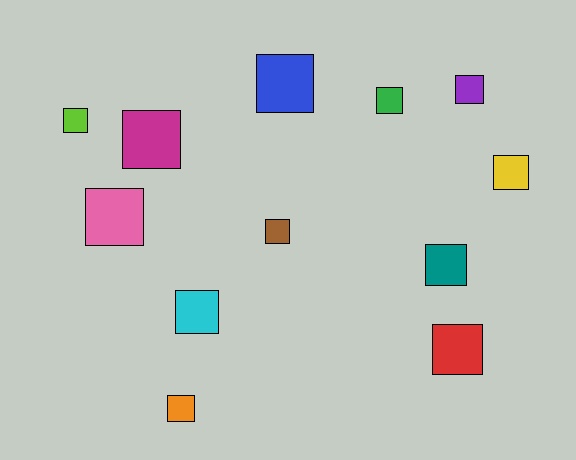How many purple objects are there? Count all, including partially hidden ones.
There is 1 purple object.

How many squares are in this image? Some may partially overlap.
There are 12 squares.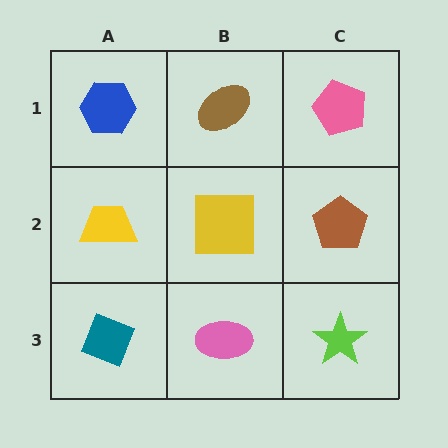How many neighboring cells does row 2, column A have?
3.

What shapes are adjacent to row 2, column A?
A blue hexagon (row 1, column A), a teal diamond (row 3, column A), a yellow square (row 2, column B).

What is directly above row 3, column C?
A brown pentagon.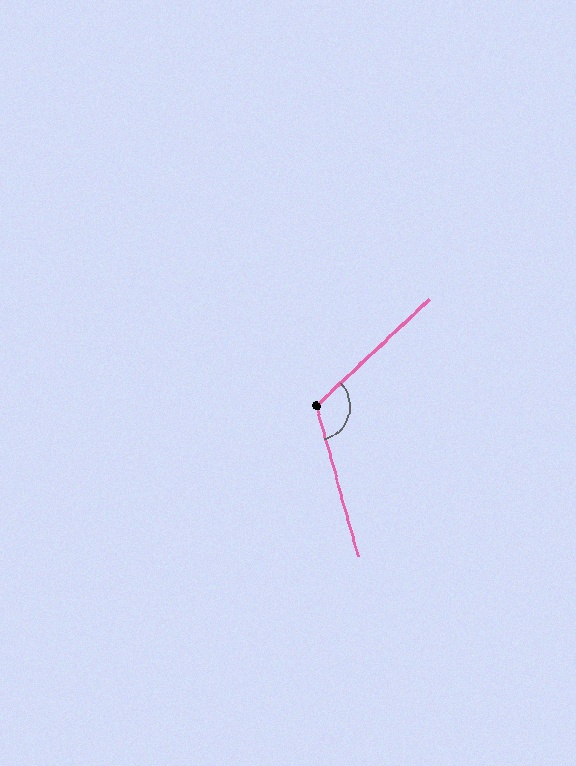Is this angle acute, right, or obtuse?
It is obtuse.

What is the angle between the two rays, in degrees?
Approximately 118 degrees.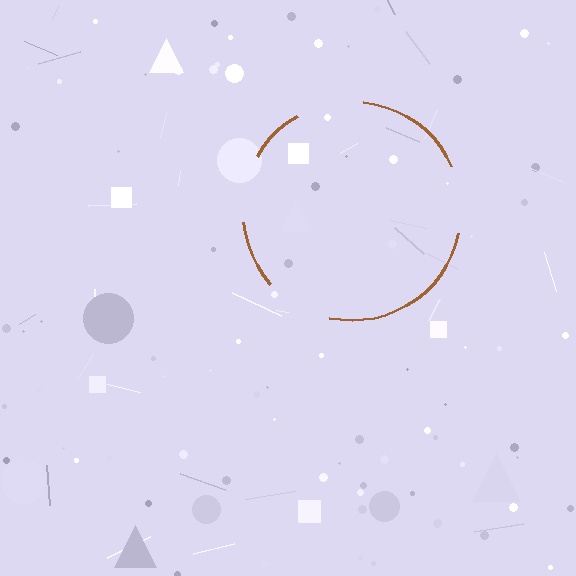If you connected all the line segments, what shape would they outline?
They would outline a circle.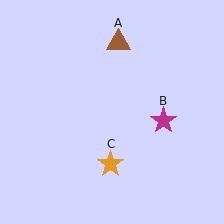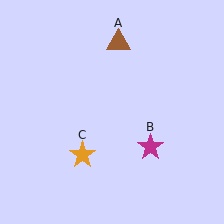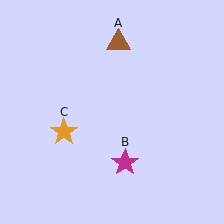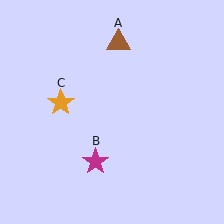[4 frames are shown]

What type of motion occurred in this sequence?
The magenta star (object B), orange star (object C) rotated clockwise around the center of the scene.